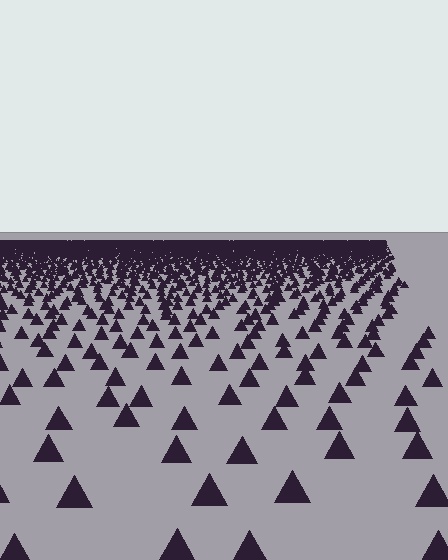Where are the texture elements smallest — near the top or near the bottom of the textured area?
Near the top.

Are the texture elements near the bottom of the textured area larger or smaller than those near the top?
Larger. Near the bottom, elements are closer to the viewer and appear at a bigger on-screen size.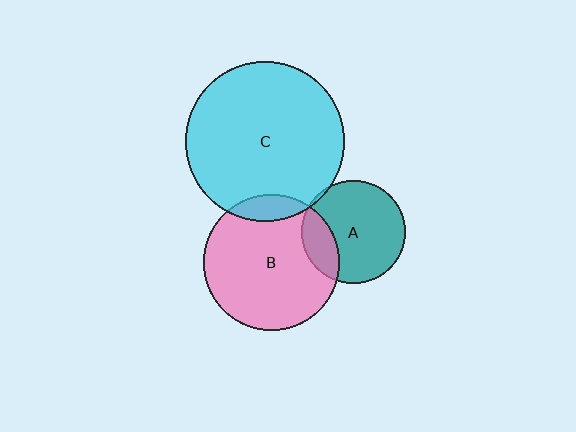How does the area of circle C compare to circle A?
Approximately 2.4 times.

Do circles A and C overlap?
Yes.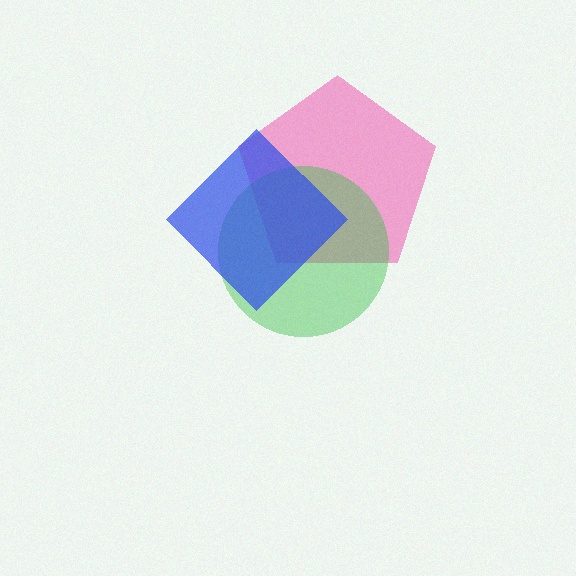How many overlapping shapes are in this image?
There are 3 overlapping shapes in the image.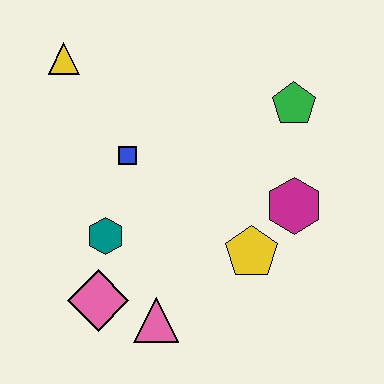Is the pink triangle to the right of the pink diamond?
Yes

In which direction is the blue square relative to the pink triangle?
The blue square is above the pink triangle.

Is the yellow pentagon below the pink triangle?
No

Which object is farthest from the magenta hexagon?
The yellow triangle is farthest from the magenta hexagon.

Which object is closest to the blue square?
The teal hexagon is closest to the blue square.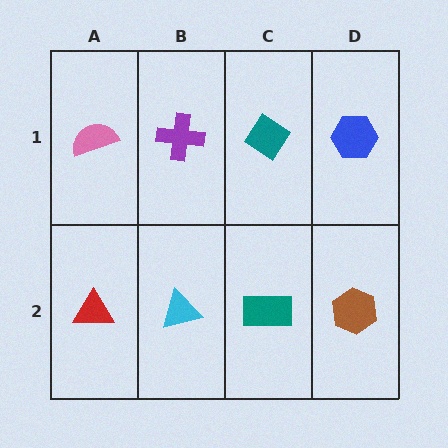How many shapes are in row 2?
4 shapes.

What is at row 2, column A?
A red triangle.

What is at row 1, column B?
A purple cross.